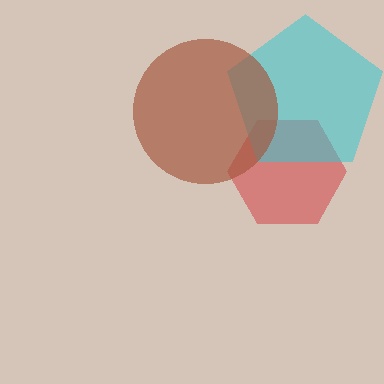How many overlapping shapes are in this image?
There are 3 overlapping shapes in the image.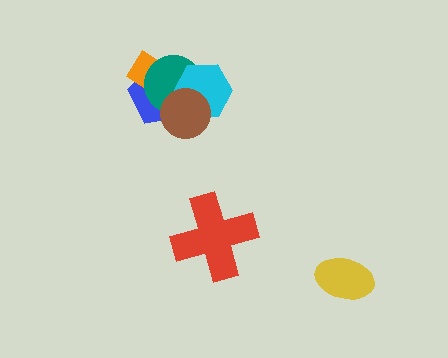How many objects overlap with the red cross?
0 objects overlap with the red cross.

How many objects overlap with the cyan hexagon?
3 objects overlap with the cyan hexagon.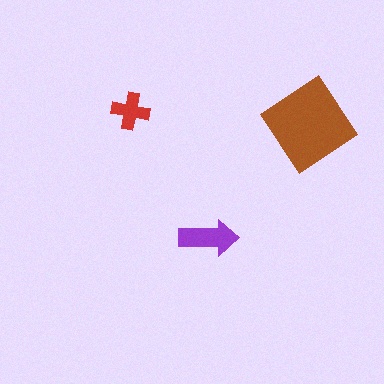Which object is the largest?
The brown diamond.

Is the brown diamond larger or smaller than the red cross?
Larger.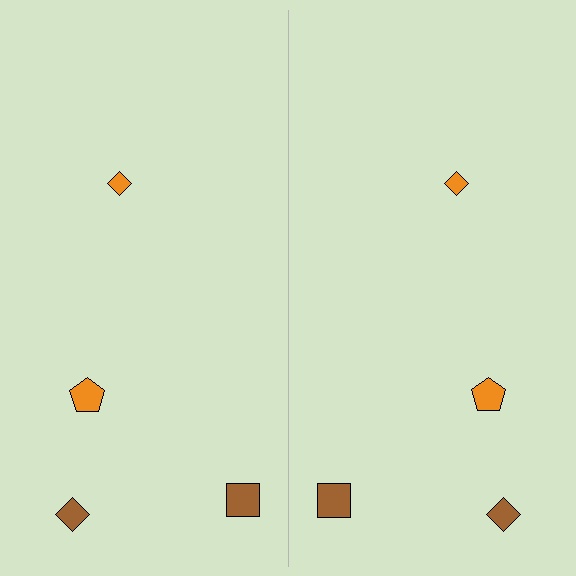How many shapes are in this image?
There are 8 shapes in this image.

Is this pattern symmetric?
Yes, this pattern has bilateral (reflection) symmetry.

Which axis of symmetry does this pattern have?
The pattern has a vertical axis of symmetry running through the center of the image.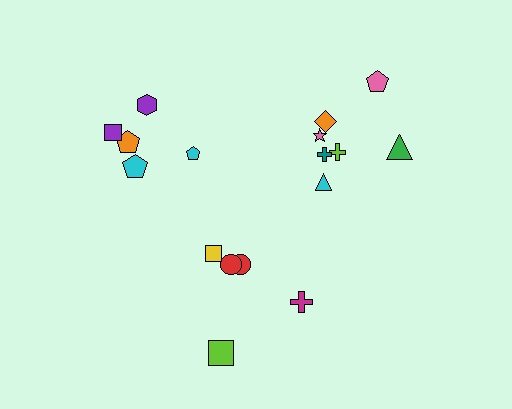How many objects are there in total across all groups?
There are 17 objects.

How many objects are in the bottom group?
There are 5 objects.